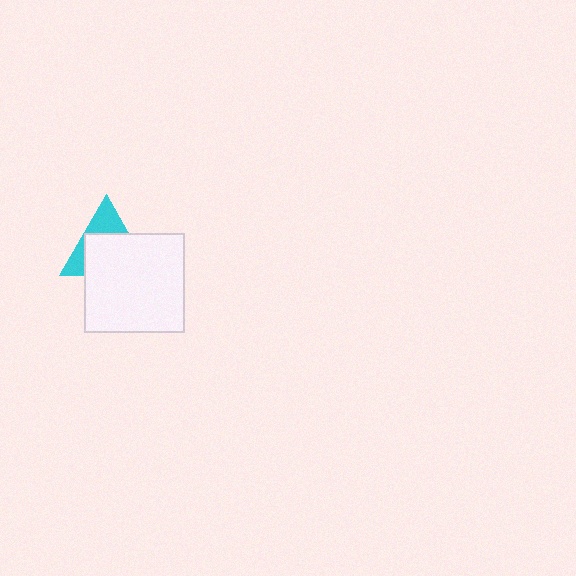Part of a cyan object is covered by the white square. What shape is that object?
It is a triangle.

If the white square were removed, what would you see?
You would see the complete cyan triangle.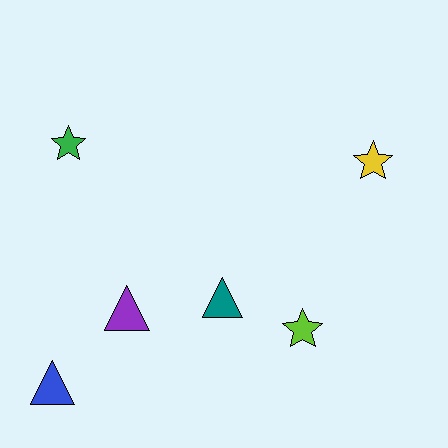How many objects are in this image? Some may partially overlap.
There are 6 objects.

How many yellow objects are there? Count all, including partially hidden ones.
There is 1 yellow object.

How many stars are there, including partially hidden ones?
There are 3 stars.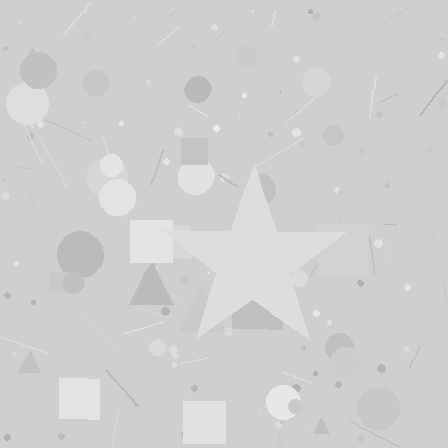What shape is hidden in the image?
A star is hidden in the image.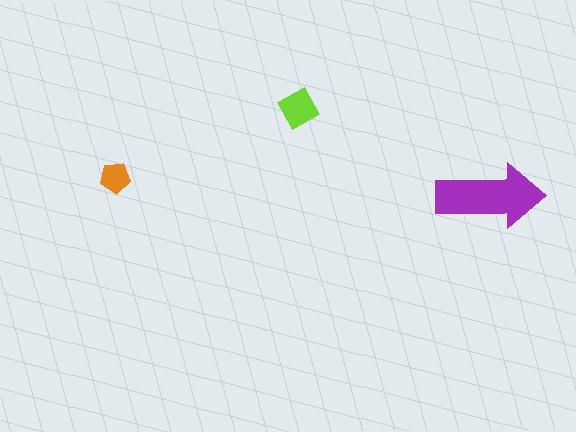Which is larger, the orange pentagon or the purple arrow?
The purple arrow.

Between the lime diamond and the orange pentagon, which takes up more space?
The lime diamond.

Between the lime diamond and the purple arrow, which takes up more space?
The purple arrow.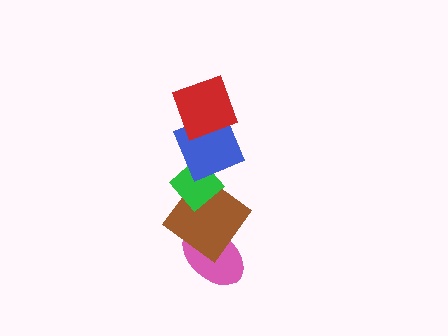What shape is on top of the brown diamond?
The green diamond is on top of the brown diamond.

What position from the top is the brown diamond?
The brown diamond is 4th from the top.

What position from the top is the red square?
The red square is 1st from the top.